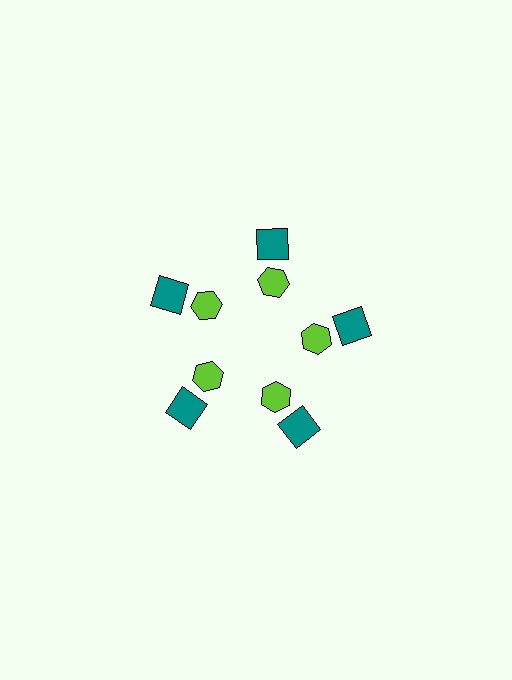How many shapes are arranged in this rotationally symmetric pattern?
There are 10 shapes, arranged in 5 groups of 2.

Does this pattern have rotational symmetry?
Yes, this pattern has 5-fold rotational symmetry. It looks the same after rotating 72 degrees around the center.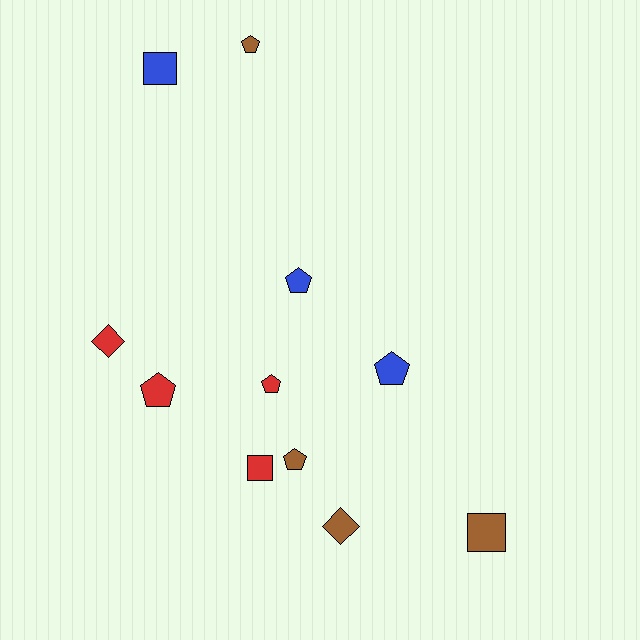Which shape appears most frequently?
Pentagon, with 6 objects.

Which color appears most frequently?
Brown, with 4 objects.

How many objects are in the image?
There are 11 objects.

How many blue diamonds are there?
There are no blue diamonds.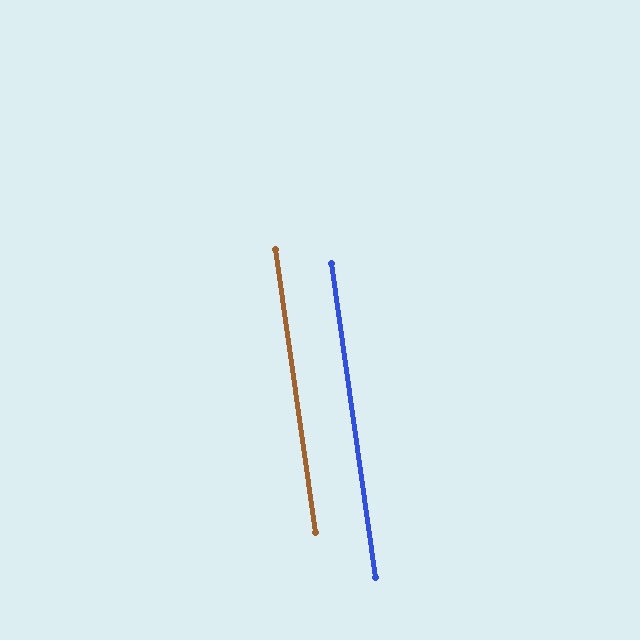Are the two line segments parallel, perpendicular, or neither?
Parallel — their directions differ by only 0.2°.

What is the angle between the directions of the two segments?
Approximately 0 degrees.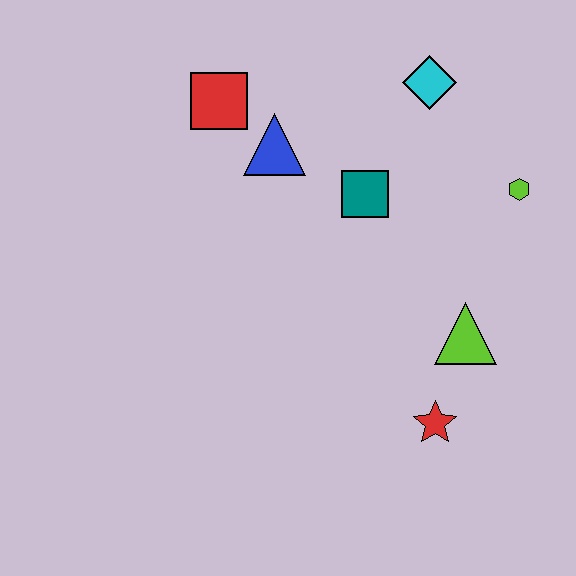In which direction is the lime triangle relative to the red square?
The lime triangle is to the right of the red square.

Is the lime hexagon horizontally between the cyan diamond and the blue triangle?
No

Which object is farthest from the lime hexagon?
The red square is farthest from the lime hexagon.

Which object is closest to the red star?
The lime triangle is closest to the red star.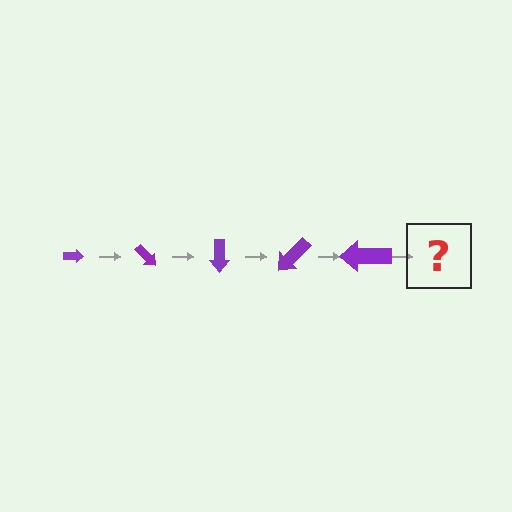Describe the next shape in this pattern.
It should be an arrow, larger than the previous one and rotated 225 degrees from the start.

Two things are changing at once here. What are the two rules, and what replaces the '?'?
The two rules are that the arrow grows larger each step and it rotates 45 degrees each step. The '?' should be an arrow, larger than the previous one and rotated 225 degrees from the start.